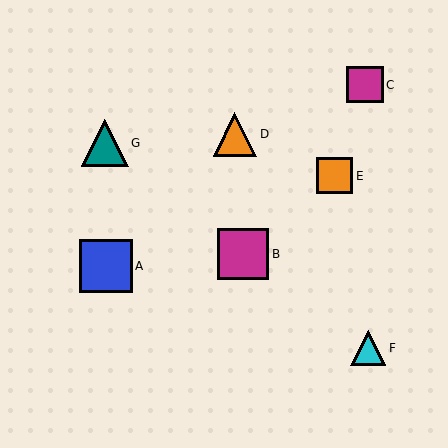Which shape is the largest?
The blue square (labeled A) is the largest.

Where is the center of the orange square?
The center of the orange square is at (335, 176).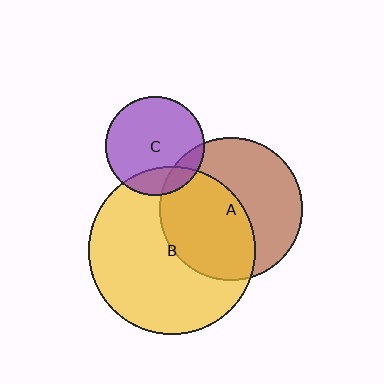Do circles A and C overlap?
Yes.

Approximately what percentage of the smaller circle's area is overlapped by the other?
Approximately 15%.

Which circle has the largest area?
Circle B (yellow).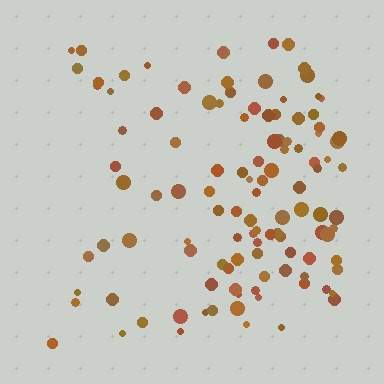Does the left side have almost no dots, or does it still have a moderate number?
Still a moderate number, just noticeably fewer than the right.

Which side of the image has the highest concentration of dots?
The right.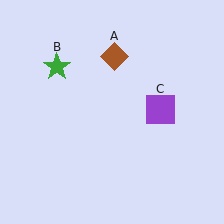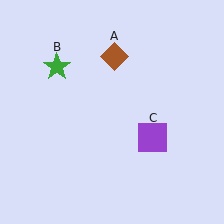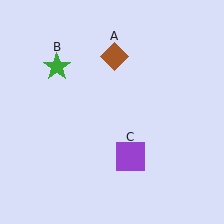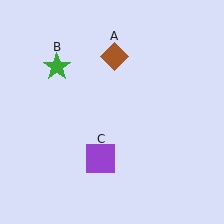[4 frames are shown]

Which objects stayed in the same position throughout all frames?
Brown diamond (object A) and green star (object B) remained stationary.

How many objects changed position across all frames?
1 object changed position: purple square (object C).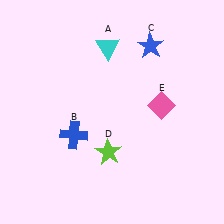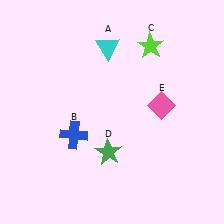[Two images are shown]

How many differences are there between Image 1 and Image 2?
There are 2 differences between the two images.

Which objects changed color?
C changed from blue to lime. D changed from lime to green.